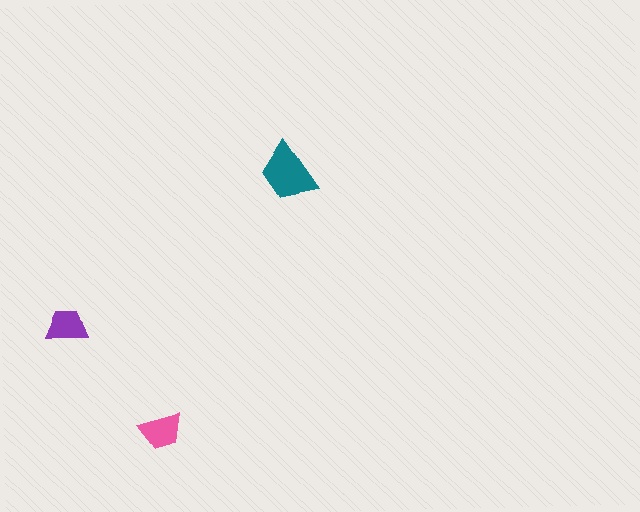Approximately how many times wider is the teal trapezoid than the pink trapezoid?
About 1.5 times wider.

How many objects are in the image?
There are 3 objects in the image.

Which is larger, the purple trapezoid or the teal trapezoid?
The teal one.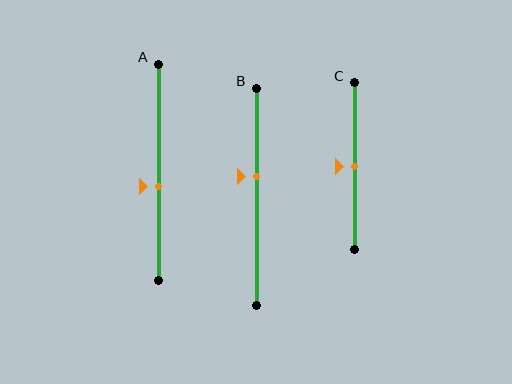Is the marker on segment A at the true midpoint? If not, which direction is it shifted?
No, the marker on segment A is shifted downward by about 7% of the segment length.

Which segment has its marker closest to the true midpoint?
Segment C has its marker closest to the true midpoint.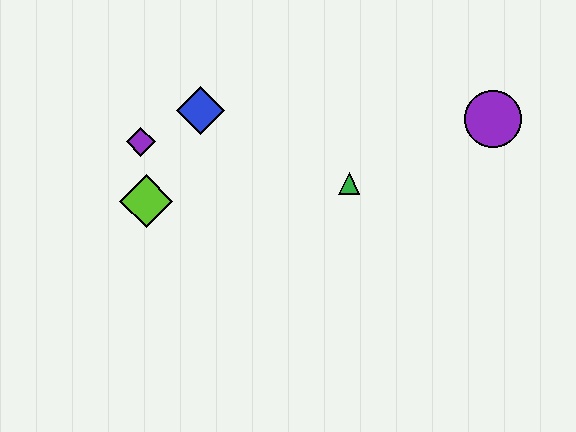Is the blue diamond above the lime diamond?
Yes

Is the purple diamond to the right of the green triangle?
No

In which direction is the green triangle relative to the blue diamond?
The green triangle is to the right of the blue diamond.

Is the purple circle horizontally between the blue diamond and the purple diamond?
No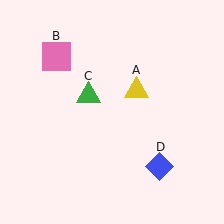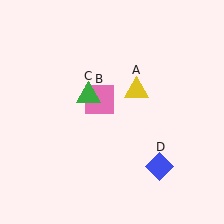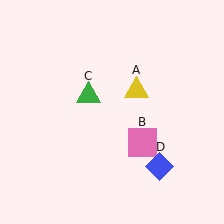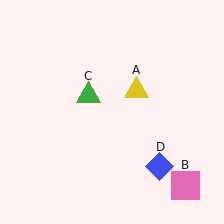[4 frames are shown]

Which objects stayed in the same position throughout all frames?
Yellow triangle (object A) and green triangle (object C) and blue diamond (object D) remained stationary.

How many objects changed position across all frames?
1 object changed position: pink square (object B).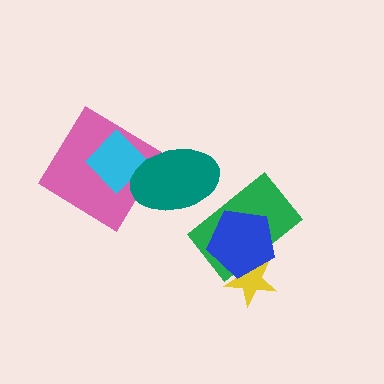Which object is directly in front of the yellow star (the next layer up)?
The green rectangle is directly in front of the yellow star.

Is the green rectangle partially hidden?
Yes, it is partially covered by another shape.